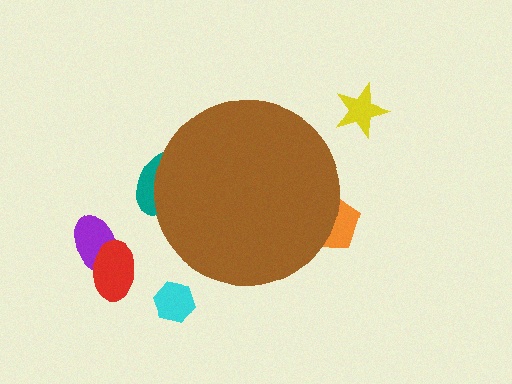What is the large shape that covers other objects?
A brown circle.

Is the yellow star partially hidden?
No, the yellow star is fully visible.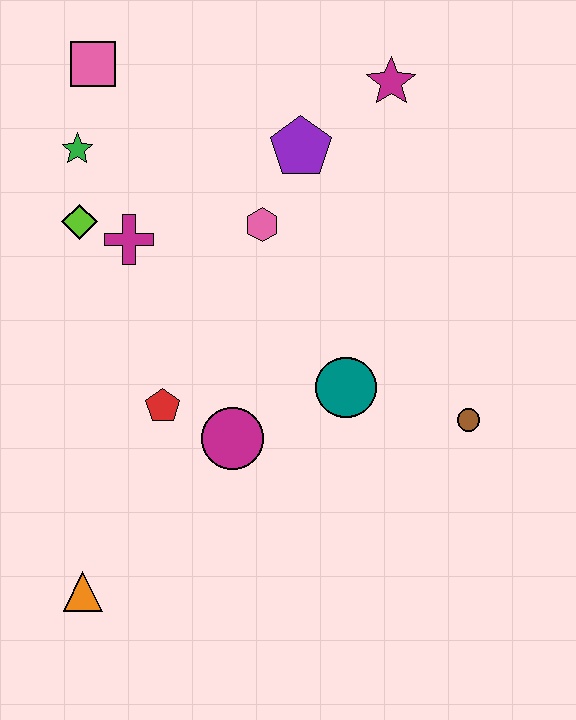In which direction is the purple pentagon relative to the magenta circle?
The purple pentagon is above the magenta circle.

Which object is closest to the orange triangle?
The red pentagon is closest to the orange triangle.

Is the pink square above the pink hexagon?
Yes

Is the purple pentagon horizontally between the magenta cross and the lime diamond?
No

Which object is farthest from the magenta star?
The orange triangle is farthest from the magenta star.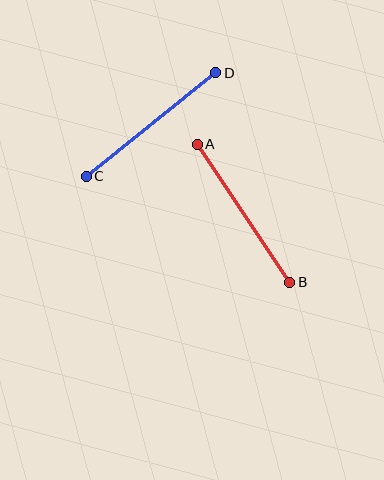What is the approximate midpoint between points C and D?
The midpoint is at approximately (151, 125) pixels.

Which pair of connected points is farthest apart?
Points A and B are farthest apart.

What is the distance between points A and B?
The distance is approximately 166 pixels.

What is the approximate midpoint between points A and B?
The midpoint is at approximately (243, 213) pixels.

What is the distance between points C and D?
The distance is approximately 166 pixels.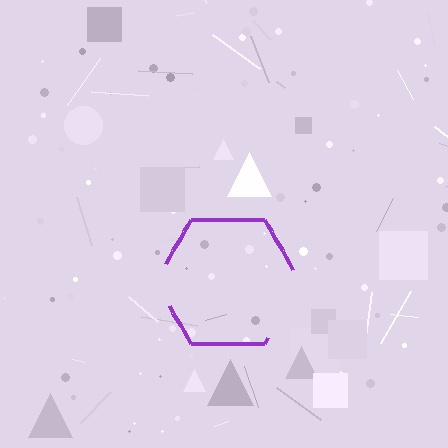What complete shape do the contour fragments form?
The contour fragments form a hexagon.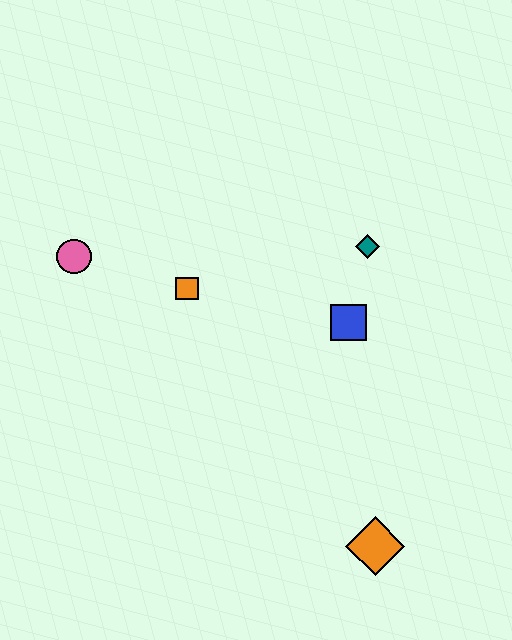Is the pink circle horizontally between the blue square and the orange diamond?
No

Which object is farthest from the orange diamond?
The pink circle is farthest from the orange diamond.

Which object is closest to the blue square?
The teal diamond is closest to the blue square.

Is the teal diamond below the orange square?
No